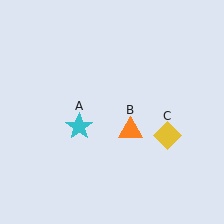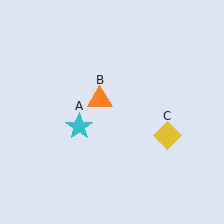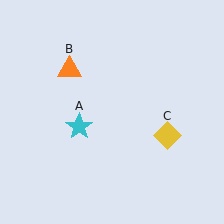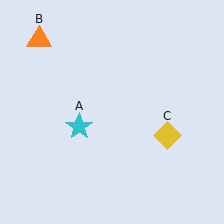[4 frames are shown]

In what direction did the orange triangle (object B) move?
The orange triangle (object B) moved up and to the left.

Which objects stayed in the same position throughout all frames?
Cyan star (object A) and yellow diamond (object C) remained stationary.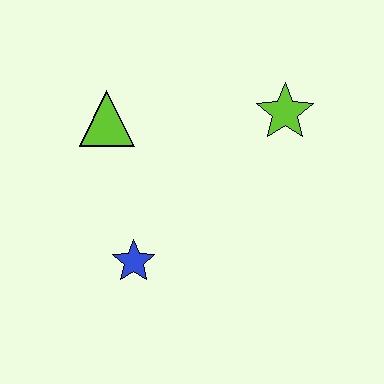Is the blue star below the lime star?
Yes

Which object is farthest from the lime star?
The blue star is farthest from the lime star.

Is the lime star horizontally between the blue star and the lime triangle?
No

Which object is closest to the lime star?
The lime triangle is closest to the lime star.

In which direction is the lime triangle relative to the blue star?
The lime triangle is above the blue star.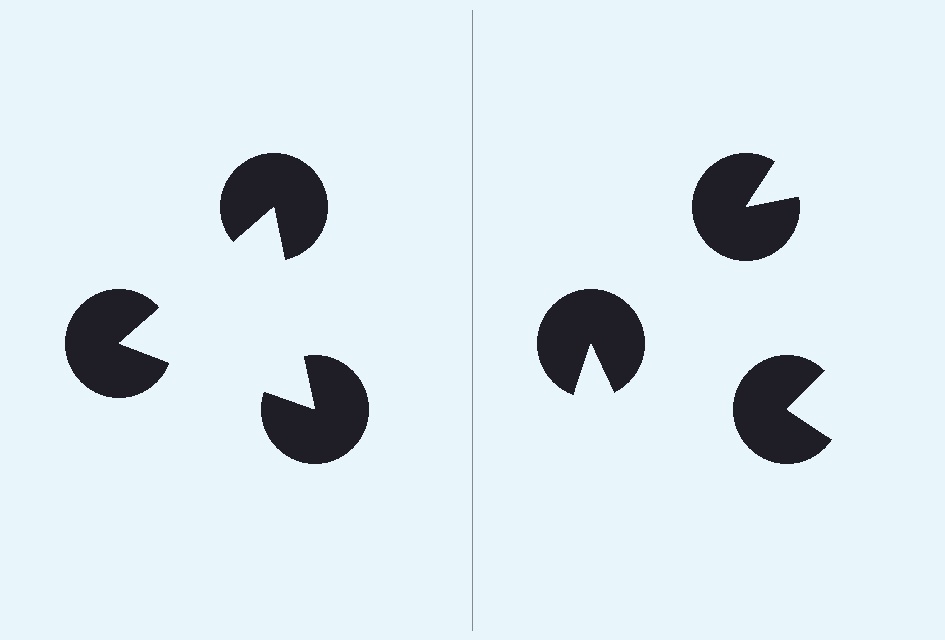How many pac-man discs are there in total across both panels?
6 — 3 on each side.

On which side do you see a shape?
An illusory triangle appears on the left side. On the right side the wedge cuts are rotated, so no coherent shape forms.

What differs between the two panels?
The pac-man discs are positioned identically on both sides; only the wedge orientations differ. On the left they align to a triangle; on the right they are misaligned.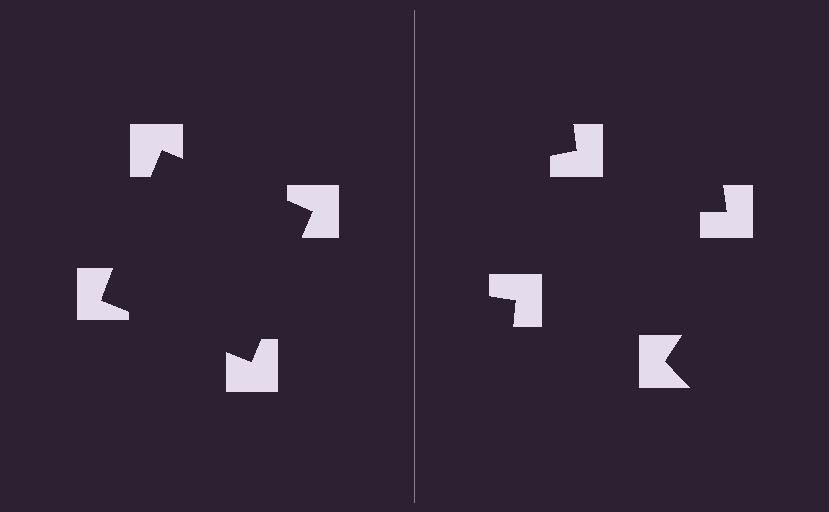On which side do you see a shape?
An illusory square appears on the left side. On the right side the wedge cuts are rotated, so no coherent shape forms.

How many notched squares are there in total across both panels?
8 — 4 on each side.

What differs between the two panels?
The notched squares are positioned identically on both sides; only the wedge orientations differ. On the left they align to a square; on the right they are misaligned.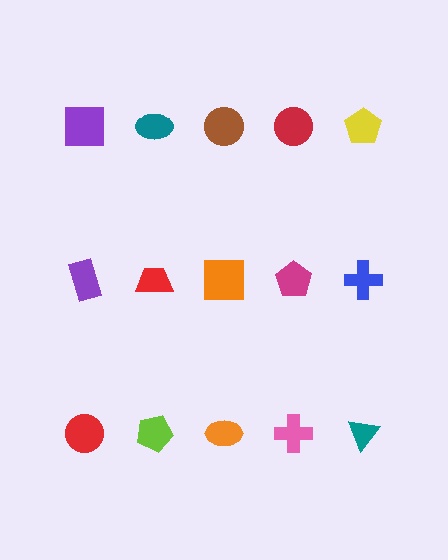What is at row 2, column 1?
A purple rectangle.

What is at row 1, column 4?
A red circle.